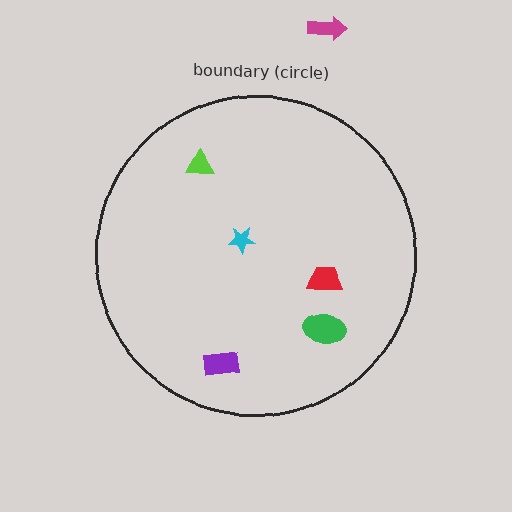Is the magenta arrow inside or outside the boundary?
Outside.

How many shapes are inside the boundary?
5 inside, 1 outside.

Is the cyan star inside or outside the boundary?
Inside.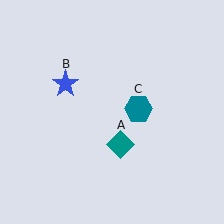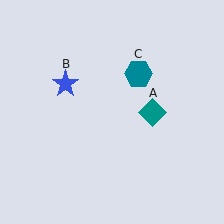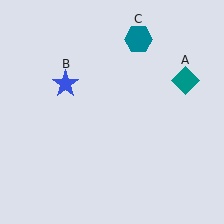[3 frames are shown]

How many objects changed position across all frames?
2 objects changed position: teal diamond (object A), teal hexagon (object C).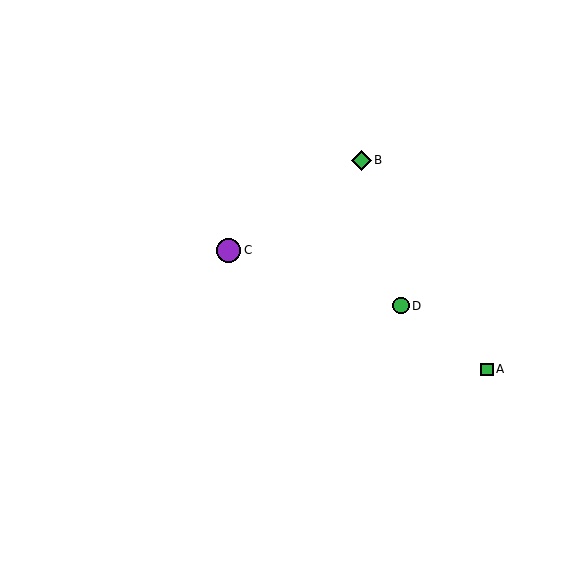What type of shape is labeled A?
Shape A is a green square.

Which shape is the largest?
The purple circle (labeled C) is the largest.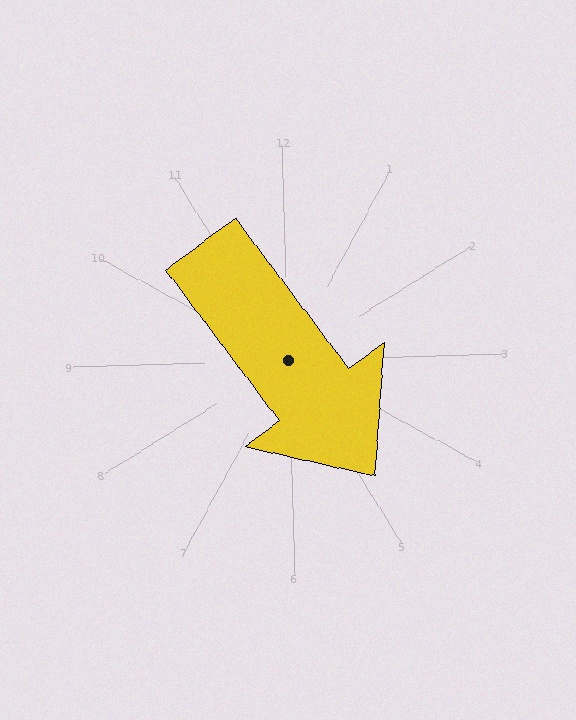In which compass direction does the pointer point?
Southeast.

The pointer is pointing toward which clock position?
Roughly 5 o'clock.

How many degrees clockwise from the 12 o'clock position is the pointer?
Approximately 145 degrees.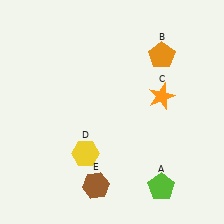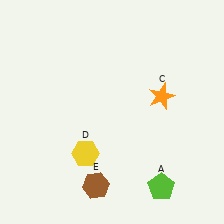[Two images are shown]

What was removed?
The orange pentagon (B) was removed in Image 2.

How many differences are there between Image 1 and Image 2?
There is 1 difference between the two images.